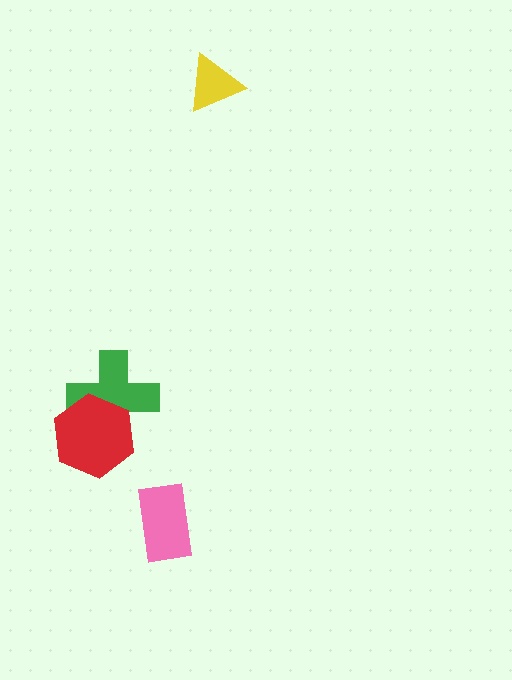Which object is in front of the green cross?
The red hexagon is in front of the green cross.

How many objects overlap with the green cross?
1 object overlaps with the green cross.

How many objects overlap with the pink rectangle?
0 objects overlap with the pink rectangle.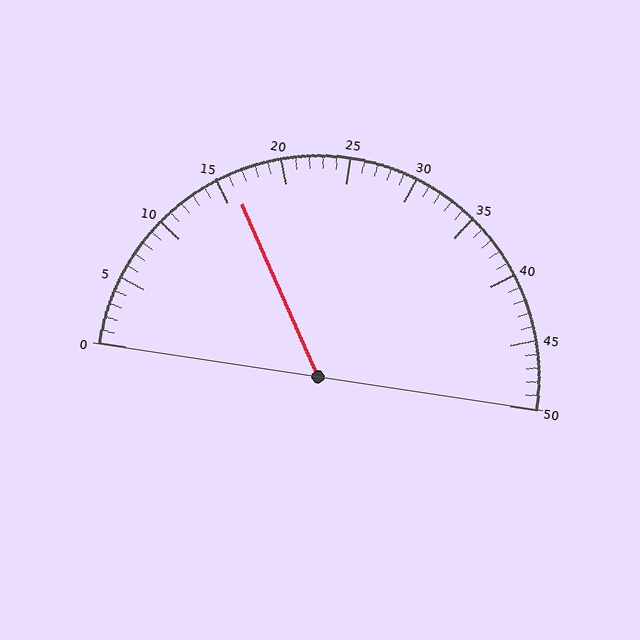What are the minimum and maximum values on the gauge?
The gauge ranges from 0 to 50.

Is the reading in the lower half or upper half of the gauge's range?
The reading is in the lower half of the range (0 to 50).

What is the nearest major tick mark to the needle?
The nearest major tick mark is 15.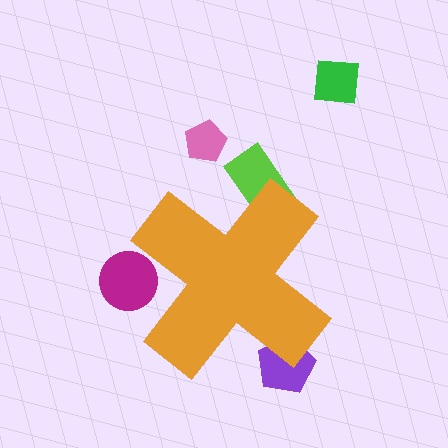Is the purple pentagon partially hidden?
Yes, the purple pentagon is partially hidden behind the orange cross.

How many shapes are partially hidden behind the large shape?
3 shapes are partially hidden.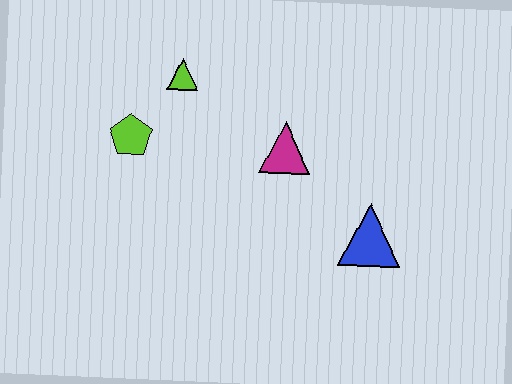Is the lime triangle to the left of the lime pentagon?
No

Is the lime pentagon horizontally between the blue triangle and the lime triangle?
No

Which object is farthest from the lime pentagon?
The blue triangle is farthest from the lime pentagon.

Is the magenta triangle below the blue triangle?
No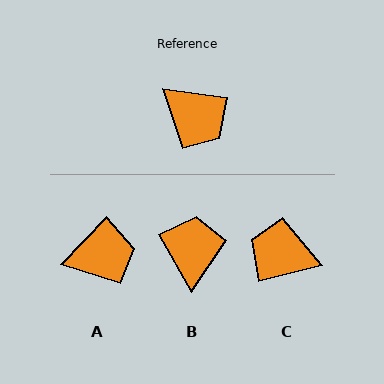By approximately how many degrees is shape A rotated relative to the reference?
Approximately 54 degrees counter-clockwise.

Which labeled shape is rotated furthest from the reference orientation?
C, about 159 degrees away.